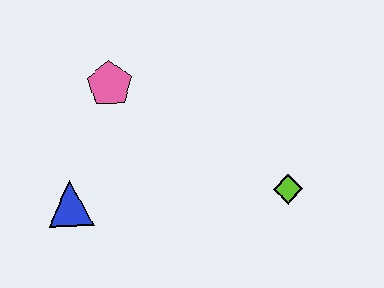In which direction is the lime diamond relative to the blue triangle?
The lime diamond is to the right of the blue triangle.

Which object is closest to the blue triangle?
The pink pentagon is closest to the blue triangle.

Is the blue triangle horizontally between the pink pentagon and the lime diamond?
No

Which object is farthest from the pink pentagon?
The lime diamond is farthest from the pink pentagon.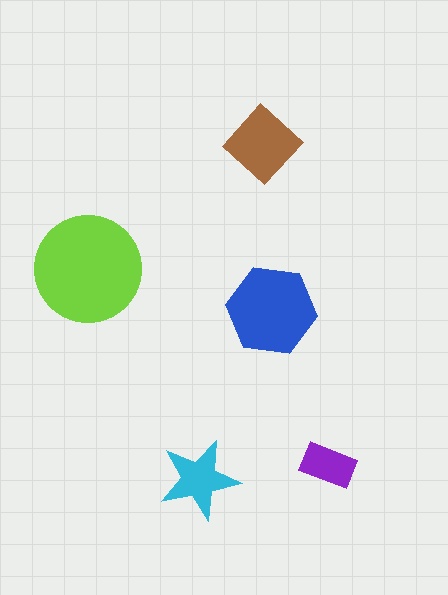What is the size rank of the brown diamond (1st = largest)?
3rd.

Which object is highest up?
The brown diamond is topmost.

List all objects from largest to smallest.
The lime circle, the blue hexagon, the brown diamond, the cyan star, the purple rectangle.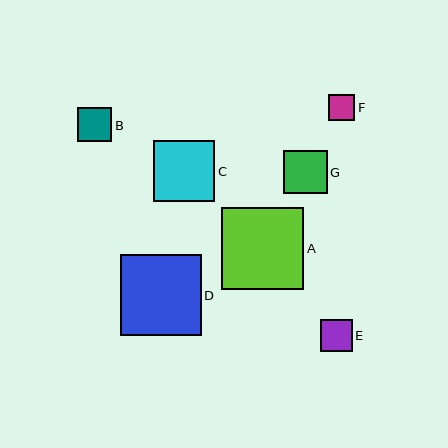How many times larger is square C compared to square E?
Square C is approximately 1.9 times the size of square E.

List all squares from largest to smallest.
From largest to smallest: A, D, C, G, B, E, F.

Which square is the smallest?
Square F is the smallest with a size of approximately 26 pixels.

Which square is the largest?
Square A is the largest with a size of approximately 82 pixels.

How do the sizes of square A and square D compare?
Square A and square D are approximately the same size.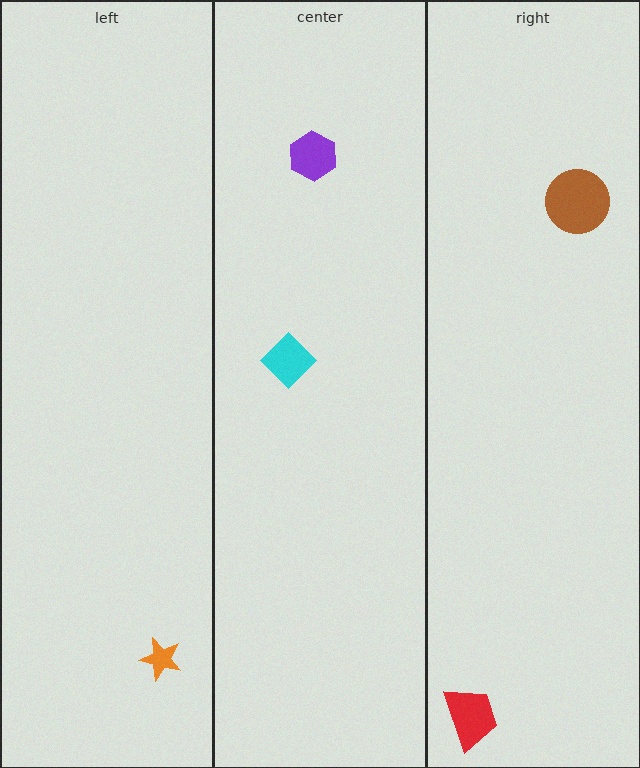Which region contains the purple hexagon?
The center region.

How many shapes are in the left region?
1.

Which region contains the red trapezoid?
The right region.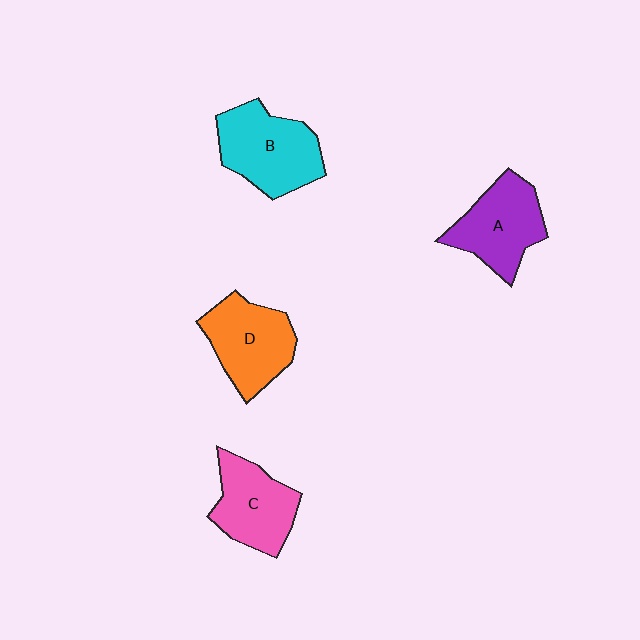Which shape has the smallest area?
Shape C (pink).